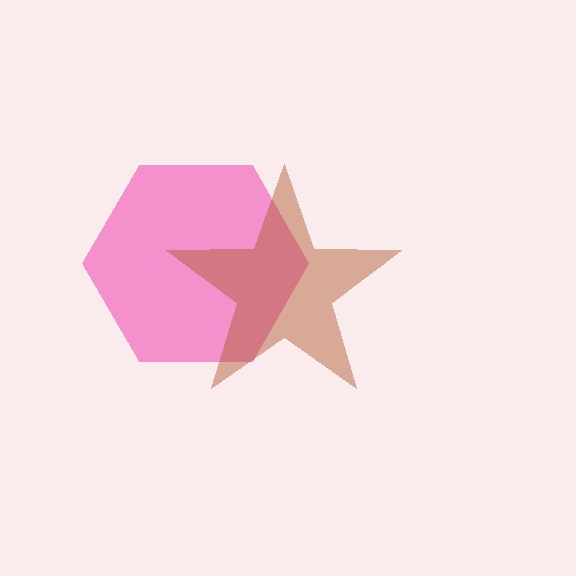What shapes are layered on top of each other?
The layered shapes are: a pink hexagon, a brown star.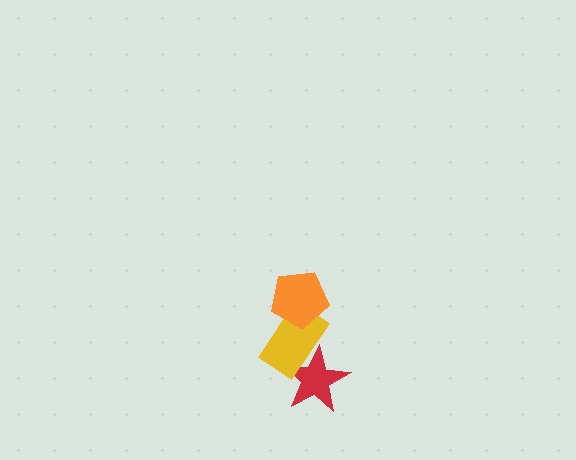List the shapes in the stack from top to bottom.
From top to bottom: the orange pentagon, the yellow rectangle, the red star.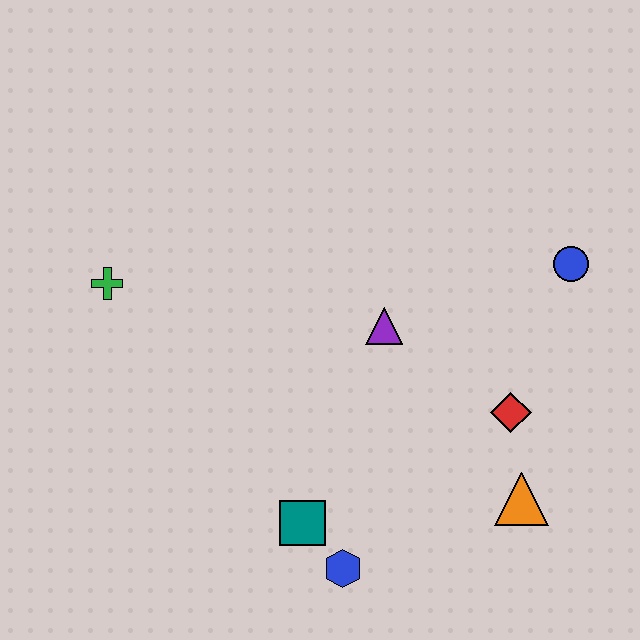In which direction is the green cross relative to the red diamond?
The green cross is to the left of the red diamond.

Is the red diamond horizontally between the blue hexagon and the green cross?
No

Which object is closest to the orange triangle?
The red diamond is closest to the orange triangle.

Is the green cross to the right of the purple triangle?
No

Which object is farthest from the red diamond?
The green cross is farthest from the red diamond.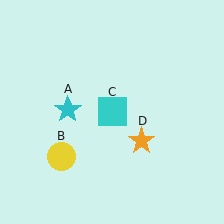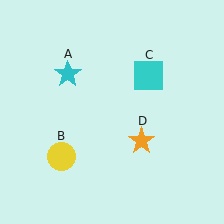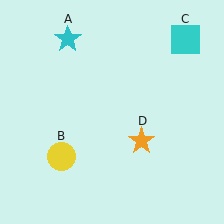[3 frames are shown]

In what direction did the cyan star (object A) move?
The cyan star (object A) moved up.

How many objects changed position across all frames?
2 objects changed position: cyan star (object A), cyan square (object C).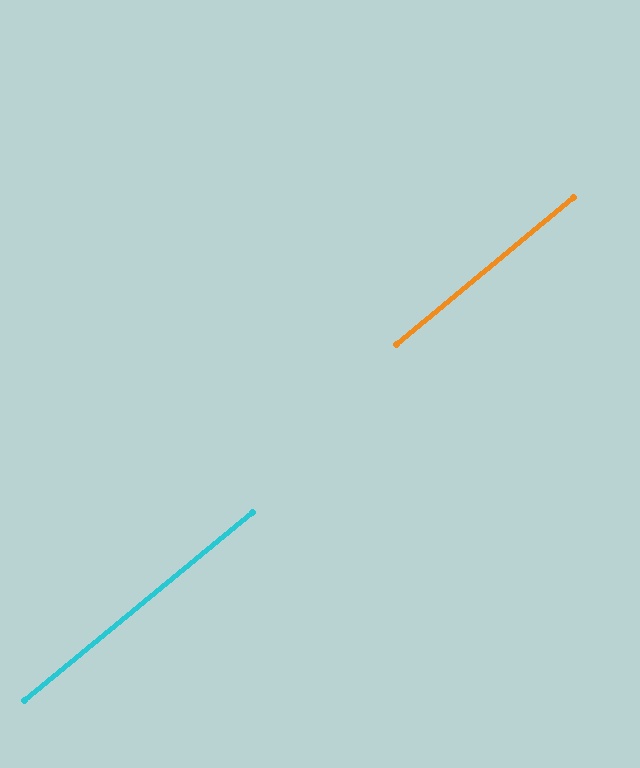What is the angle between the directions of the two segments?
Approximately 0 degrees.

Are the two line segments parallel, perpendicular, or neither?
Parallel — their directions differ by only 0.1°.